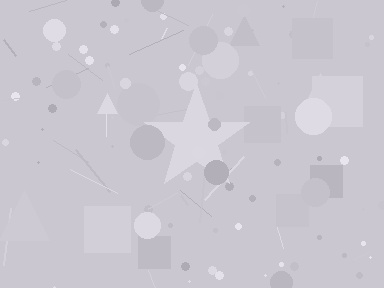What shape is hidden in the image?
A star is hidden in the image.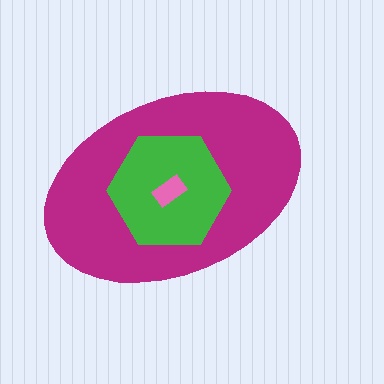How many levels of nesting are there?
3.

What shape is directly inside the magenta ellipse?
The green hexagon.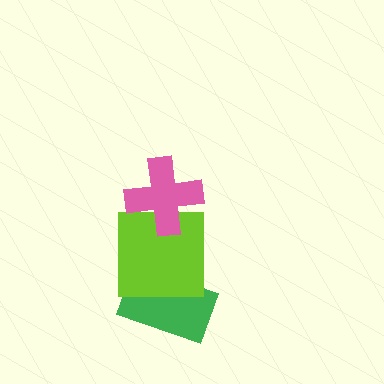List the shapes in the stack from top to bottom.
From top to bottom: the pink cross, the lime square, the green rectangle.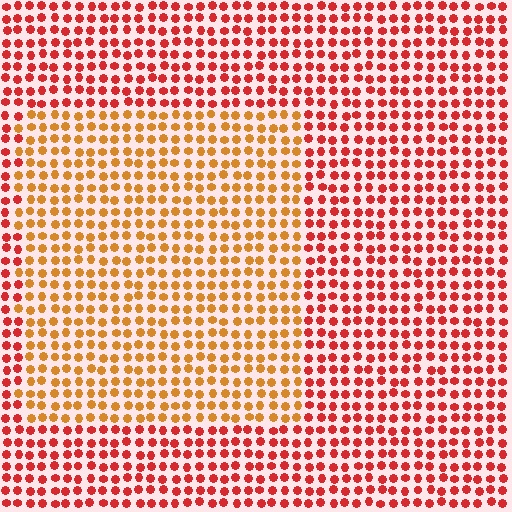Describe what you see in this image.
The image is filled with small red elements in a uniform arrangement. A rectangle-shaped region is visible where the elements are tinted to a slightly different hue, forming a subtle color boundary.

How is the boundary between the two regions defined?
The boundary is defined purely by a slight shift in hue (about 36 degrees). Spacing, size, and orientation are identical on both sides.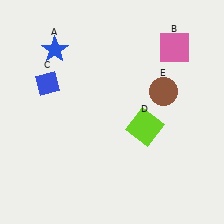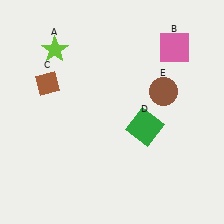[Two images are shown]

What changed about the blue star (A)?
In Image 1, A is blue. In Image 2, it changed to lime.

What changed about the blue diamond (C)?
In Image 1, C is blue. In Image 2, it changed to brown.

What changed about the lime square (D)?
In Image 1, D is lime. In Image 2, it changed to green.